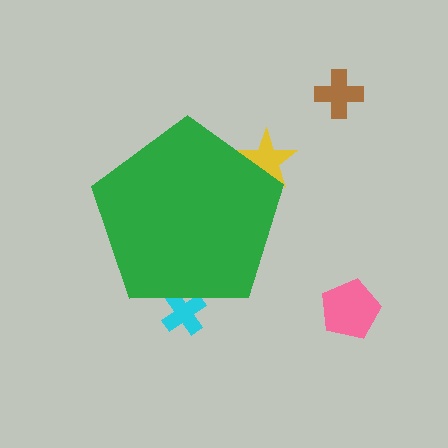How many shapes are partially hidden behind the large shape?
2 shapes are partially hidden.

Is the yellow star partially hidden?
Yes, the yellow star is partially hidden behind the green pentagon.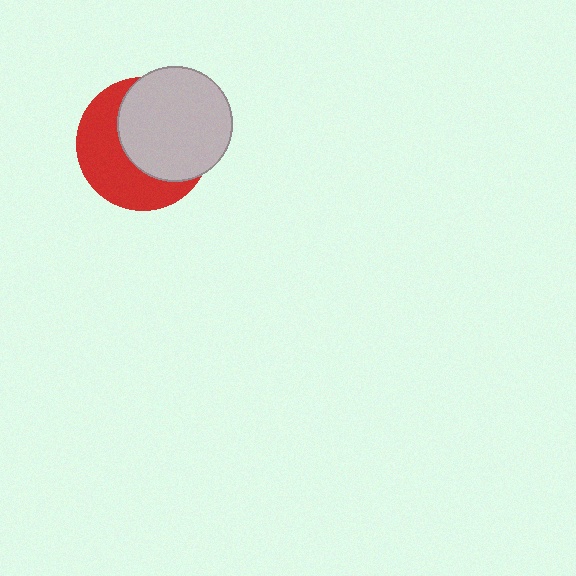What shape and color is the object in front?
The object in front is a light gray circle.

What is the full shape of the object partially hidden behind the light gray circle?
The partially hidden object is a red circle.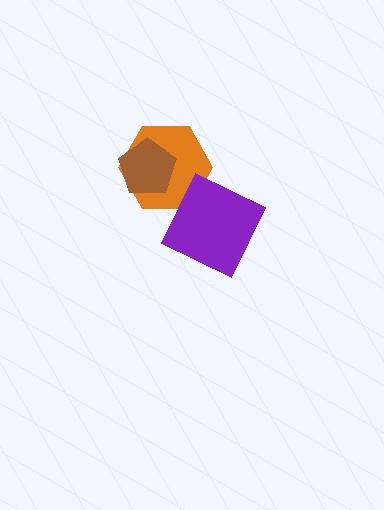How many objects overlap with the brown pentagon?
1 object overlaps with the brown pentagon.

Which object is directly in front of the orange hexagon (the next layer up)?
The brown pentagon is directly in front of the orange hexagon.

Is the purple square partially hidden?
No, no other shape covers it.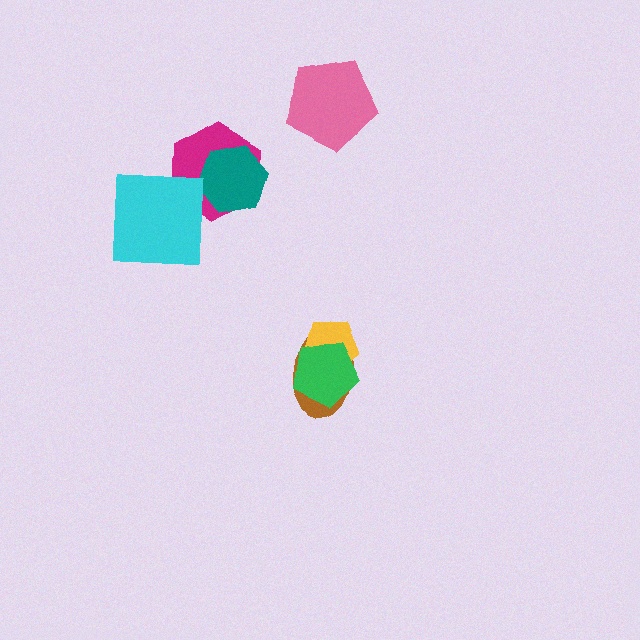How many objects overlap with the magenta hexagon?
2 objects overlap with the magenta hexagon.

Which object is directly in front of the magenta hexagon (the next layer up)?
The teal hexagon is directly in front of the magenta hexagon.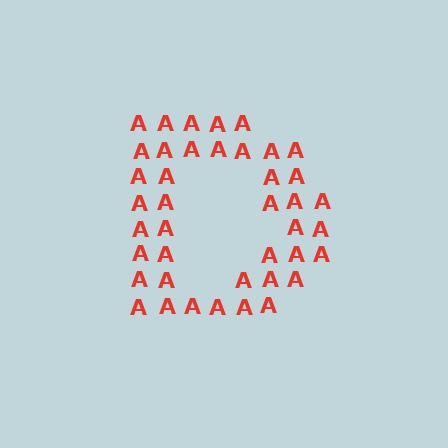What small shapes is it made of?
It is made of small letter A's.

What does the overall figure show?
The overall figure shows the letter D.